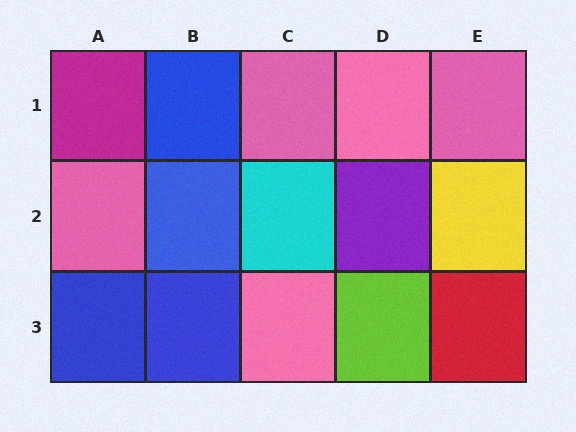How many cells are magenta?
1 cell is magenta.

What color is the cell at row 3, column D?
Lime.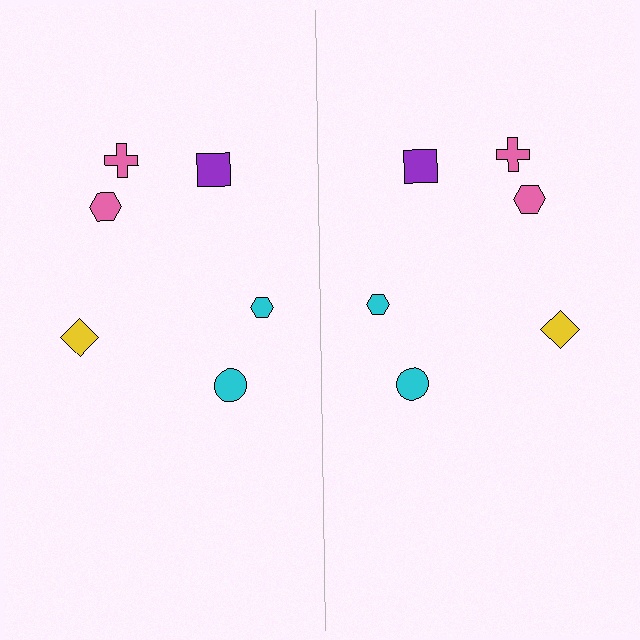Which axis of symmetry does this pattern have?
The pattern has a vertical axis of symmetry running through the center of the image.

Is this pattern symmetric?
Yes, this pattern has bilateral (reflection) symmetry.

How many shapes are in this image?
There are 12 shapes in this image.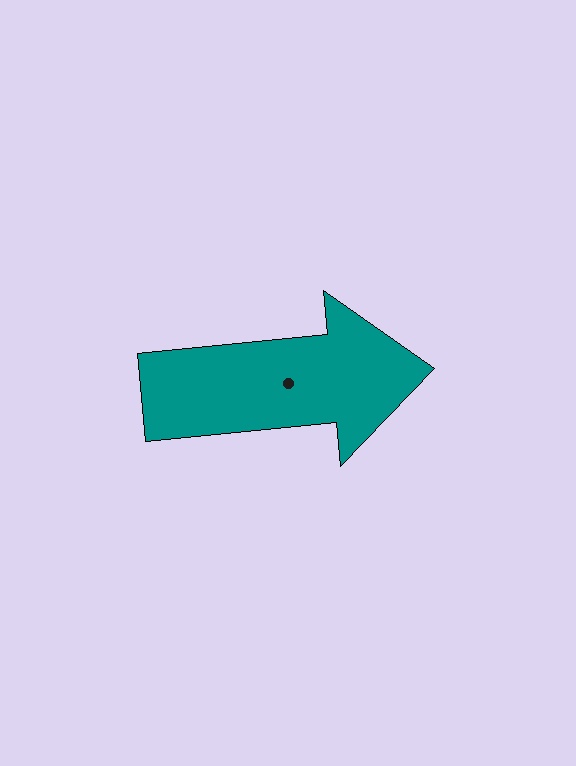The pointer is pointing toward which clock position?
Roughly 3 o'clock.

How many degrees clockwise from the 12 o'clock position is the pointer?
Approximately 84 degrees.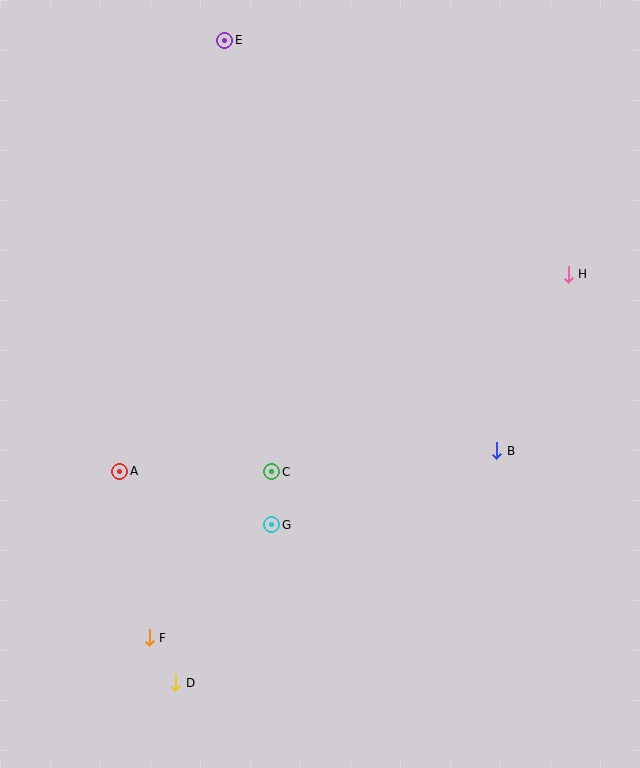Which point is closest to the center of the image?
Point C at (272, 472) is closest to the center.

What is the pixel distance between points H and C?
The distance between H and C is 356 pixels.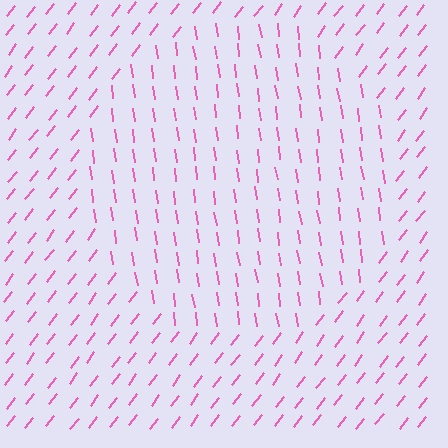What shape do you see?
I see a circle.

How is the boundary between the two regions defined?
The boundary is defined purely by a change in line orientation (approximately 45 degrees difference). All lines are the same color and thickness.